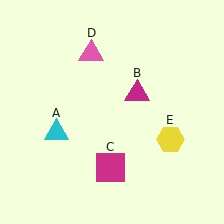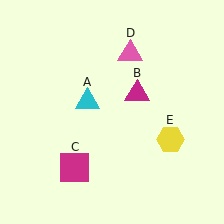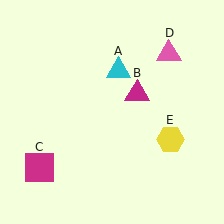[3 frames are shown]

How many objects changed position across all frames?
3 objects changed position: cyan triangle (object A), magenta square (object C), pink triangle (object D).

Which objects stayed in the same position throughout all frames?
Magenta triangle (object B) and yellow hexagon (object E) remained stationary.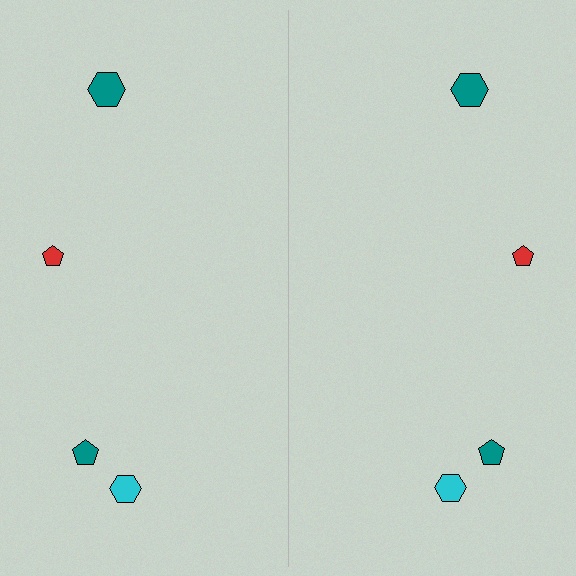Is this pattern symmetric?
Yes, this pattern has bilateral (reflection) symmetry.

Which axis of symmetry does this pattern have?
The pattern has a vertical axis of symmetry running through the center of the image.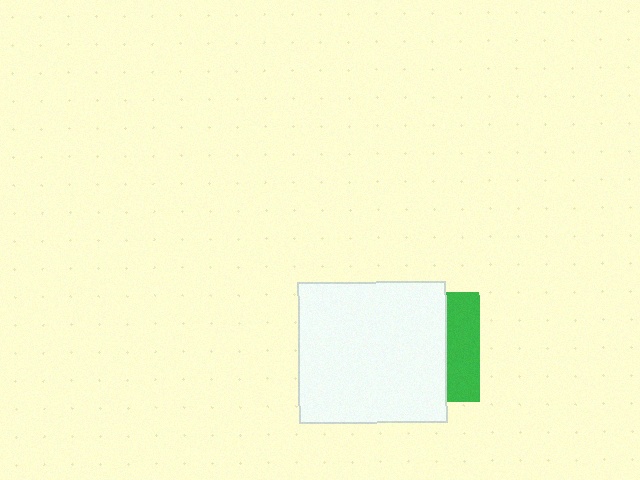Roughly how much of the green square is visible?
A small part of it is visible (roughly 31%).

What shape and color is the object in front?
The object in front is a white rectangle.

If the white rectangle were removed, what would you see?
You would see the complete green square.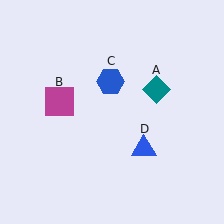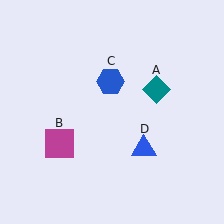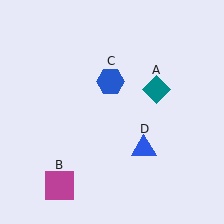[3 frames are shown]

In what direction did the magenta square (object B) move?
The magenta square (object B) moved down.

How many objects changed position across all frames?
1 object changed position: magenta square (object B).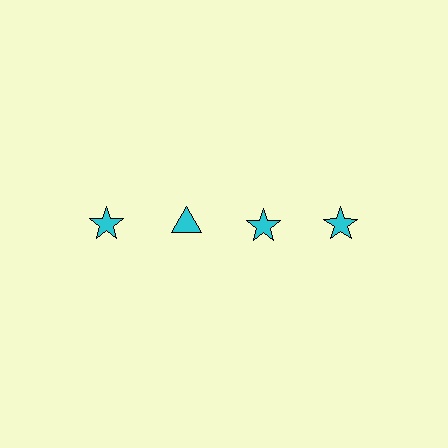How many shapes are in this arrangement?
There are 4 shapes arranged in a grid pattern.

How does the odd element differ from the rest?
It has a different shape: triangle instead of star.